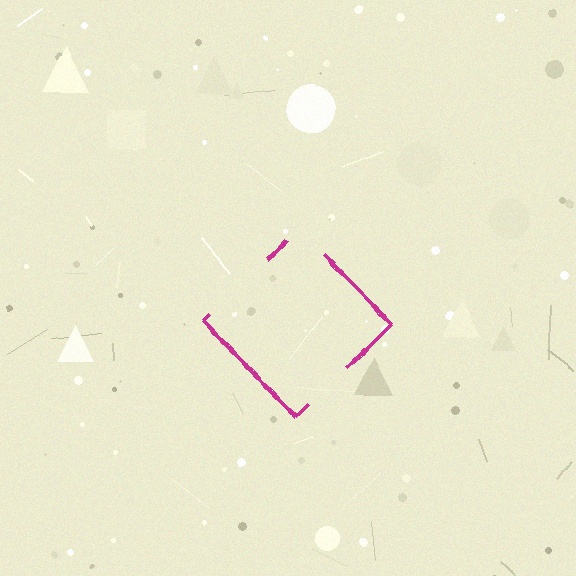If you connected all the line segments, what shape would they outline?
They would outline a diamond.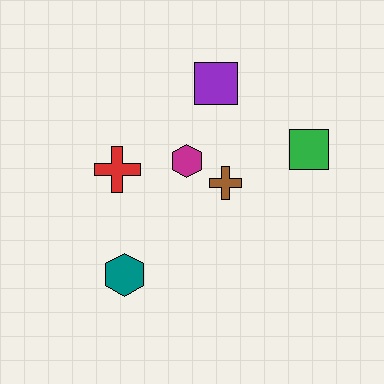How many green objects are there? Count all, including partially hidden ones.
There is 1 green object.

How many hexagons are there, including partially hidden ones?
There are 2 hexagons.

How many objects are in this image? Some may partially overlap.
There are 6 objects.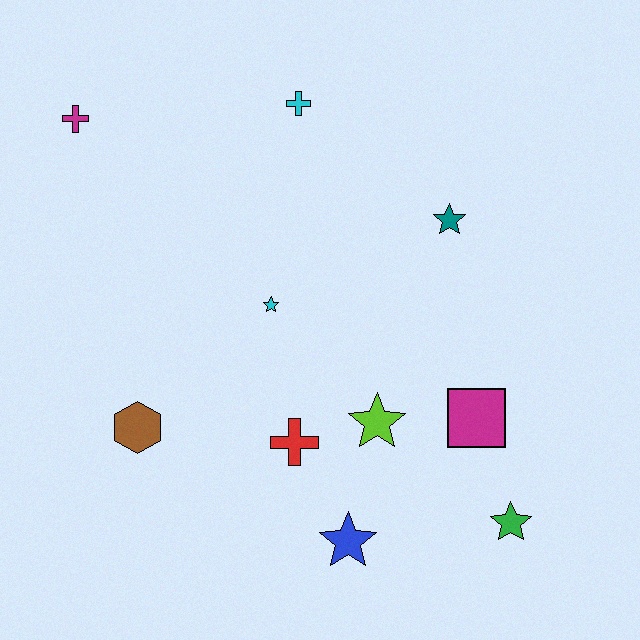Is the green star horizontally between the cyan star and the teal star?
No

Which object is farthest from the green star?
The magenta cross is farthest from the green star.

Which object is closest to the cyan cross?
The teal star is closest to the cyan cross.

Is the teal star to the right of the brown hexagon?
Yes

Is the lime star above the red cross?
Yes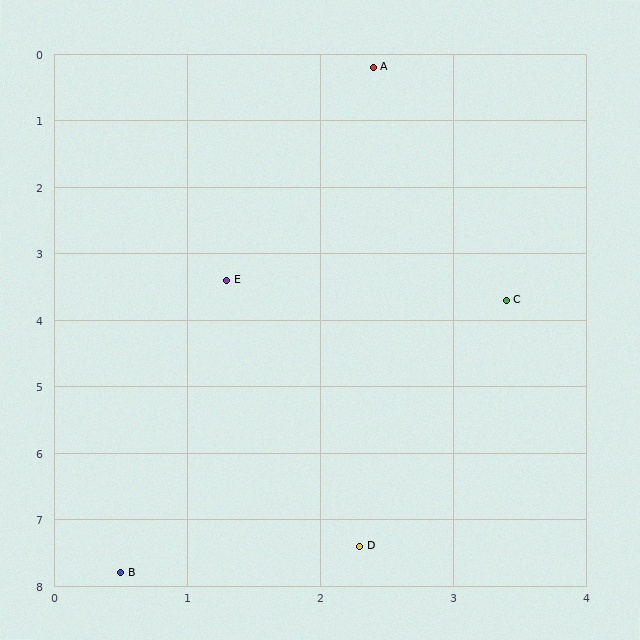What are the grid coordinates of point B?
Point B is at approximately (0.5, 7.8).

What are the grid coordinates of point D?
Point D is at approximately (2.3, 7.4).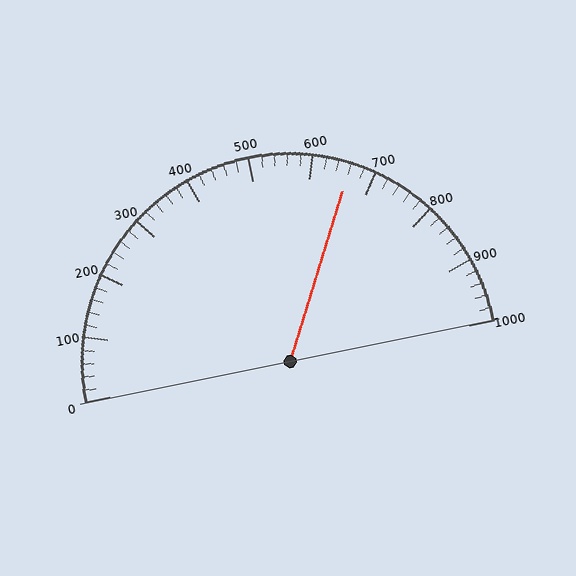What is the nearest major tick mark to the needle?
The nearest major tick mark is 700.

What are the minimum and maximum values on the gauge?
The gauge ranges from 0 to 1000.